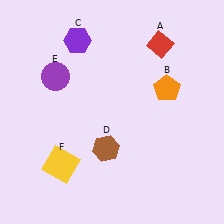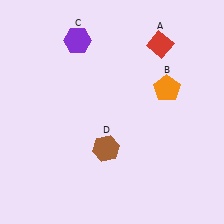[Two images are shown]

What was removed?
The yellow square (F), the purple circle (E) were removed in Image 2.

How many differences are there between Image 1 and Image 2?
There are 2 differences between the two images.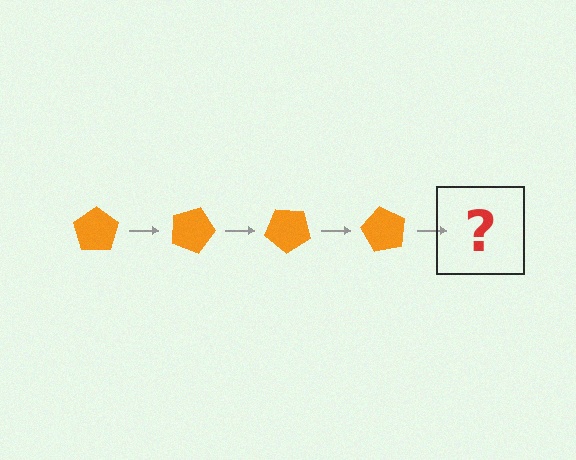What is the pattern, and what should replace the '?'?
The pattern is that the pentagon rotates 20 degrees each step. The '?' should be an orange pentagon rotated 80 degrees.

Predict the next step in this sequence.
The next step is an orange pentagon rotated 80 degrees.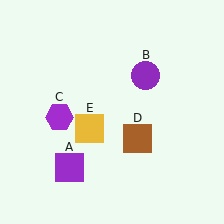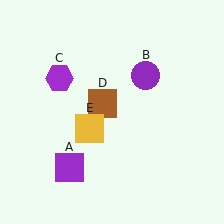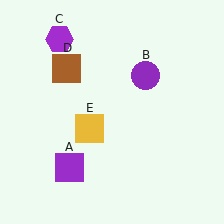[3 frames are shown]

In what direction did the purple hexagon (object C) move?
The purple hexagon (object C) moved up.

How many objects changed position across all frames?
2 objects changed position: purple hexagon (object C), brown square (object D).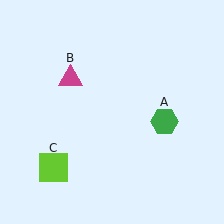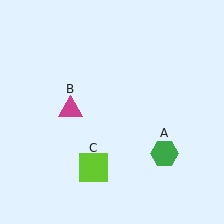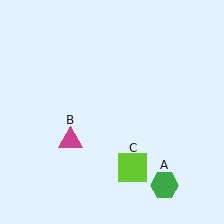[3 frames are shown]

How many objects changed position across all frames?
3 objects changed position: green hexagon (object A), magenta triangle (object B), lime square (object C).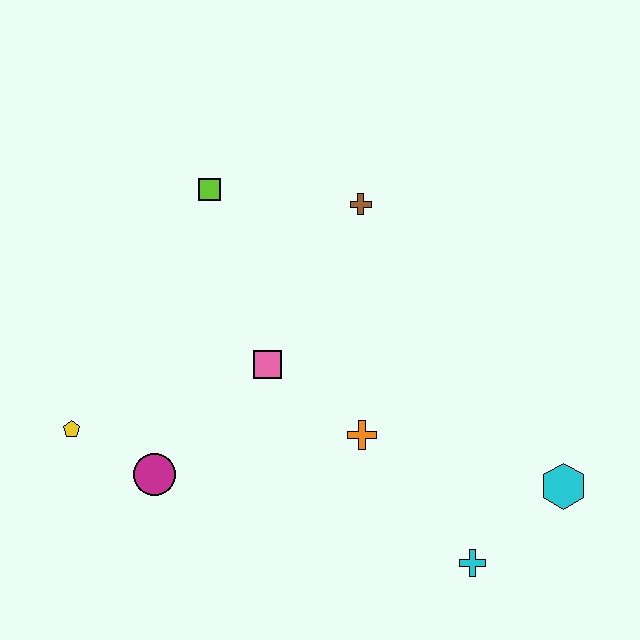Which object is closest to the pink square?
The orange cross is closest to the pink square.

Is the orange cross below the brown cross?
Yes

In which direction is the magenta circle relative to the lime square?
The magenta circle is below the lime square.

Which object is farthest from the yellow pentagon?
The cyan hexagon is farthest from the yellow pentagon.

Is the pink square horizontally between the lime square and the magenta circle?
No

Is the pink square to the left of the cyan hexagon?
Yes